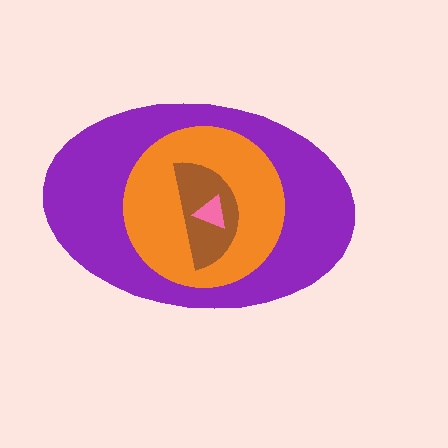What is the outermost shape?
The purple ellipse.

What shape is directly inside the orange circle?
The brown semicircle.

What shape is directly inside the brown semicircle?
The pink triangle.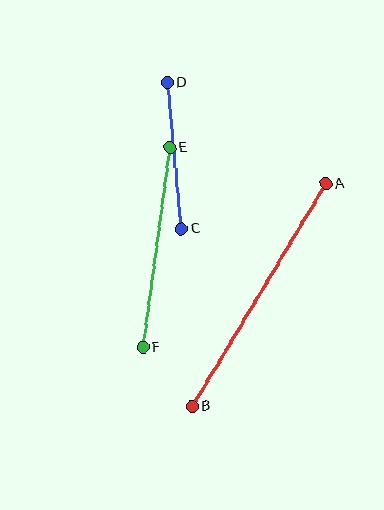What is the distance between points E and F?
The distance is approximately 201 pixels.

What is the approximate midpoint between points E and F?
The midpoint is at approximately (156, 248) pixels.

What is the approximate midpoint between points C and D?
The midpoint is at approximately (174, 156) pixels.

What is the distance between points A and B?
The distance is approximately 259 pixels.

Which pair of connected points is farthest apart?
Points A and B are farthest apart.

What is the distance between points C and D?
The distance is approximately 147 pixels.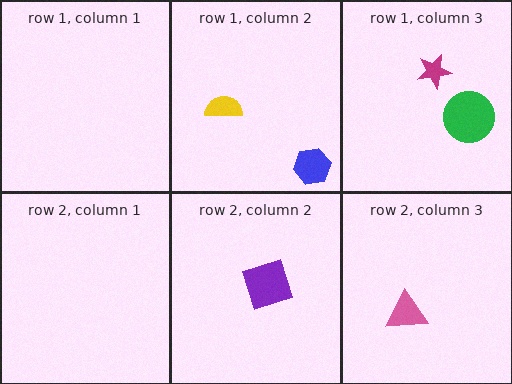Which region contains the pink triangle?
The row 2, column 3 region.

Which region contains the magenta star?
The row 1, column 3 region.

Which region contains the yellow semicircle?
The row 1, column 2 region.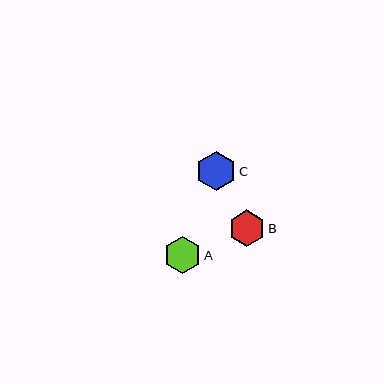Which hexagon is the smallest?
Hexagon B is the smallest with a size of approximately 36 pixels.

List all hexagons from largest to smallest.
From largest to smallest: C, A, B.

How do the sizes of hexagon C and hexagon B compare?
Hexagon C and hexagon B are approximately the same size.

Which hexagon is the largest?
Hexagon C is the largest with a size of approximately 40 pixels.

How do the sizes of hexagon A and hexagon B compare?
Hexagon A and hexagon B are approximately the same size.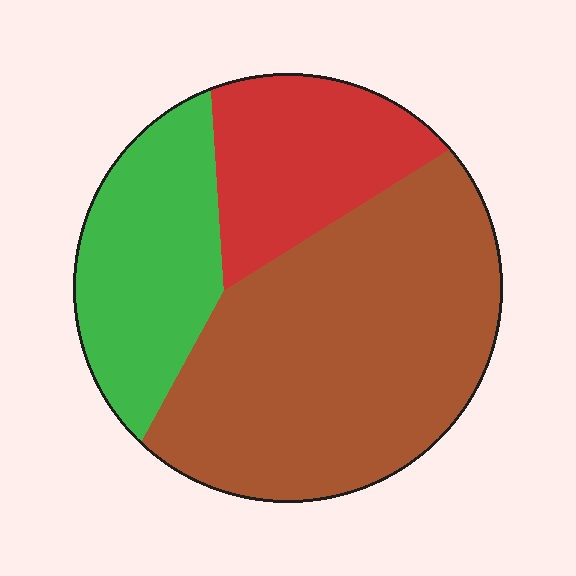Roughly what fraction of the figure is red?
Red covers 21% of the figure.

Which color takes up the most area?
Brown, at roughly 55%.